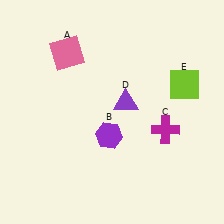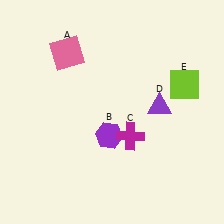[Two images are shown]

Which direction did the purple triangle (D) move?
The purple triangle (D) moved right.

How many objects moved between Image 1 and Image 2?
2 objects moved between the two images.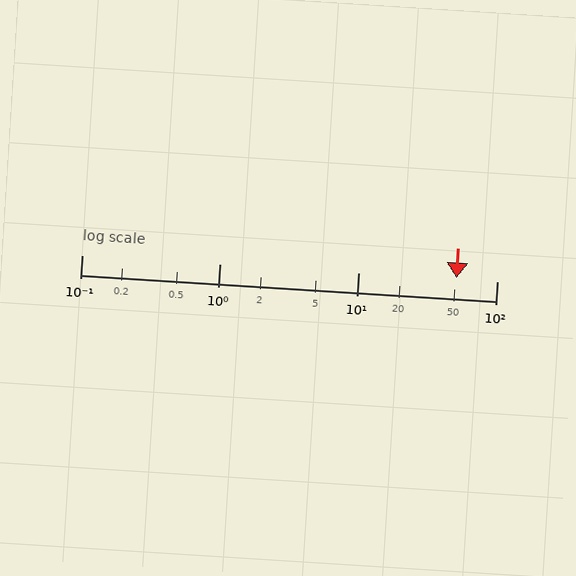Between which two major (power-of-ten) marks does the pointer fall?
The pointer is between 10 and 100.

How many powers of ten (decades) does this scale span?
The scale spans 3 decades, from 0.1 to 100.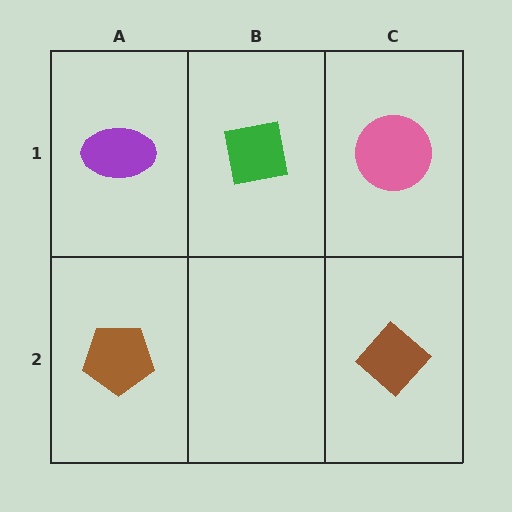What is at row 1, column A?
A purple ellipse.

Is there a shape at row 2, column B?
No, that cell is empty.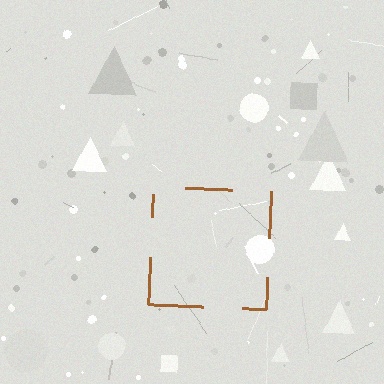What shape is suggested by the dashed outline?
The dashed outline suggests a square.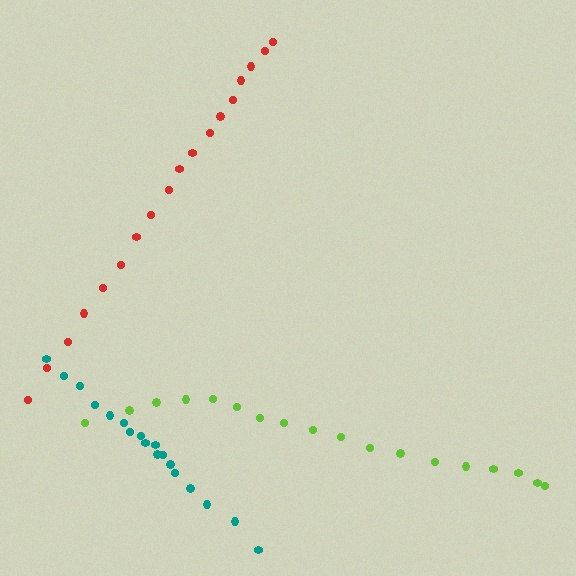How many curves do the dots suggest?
There are 3 distinct paths.